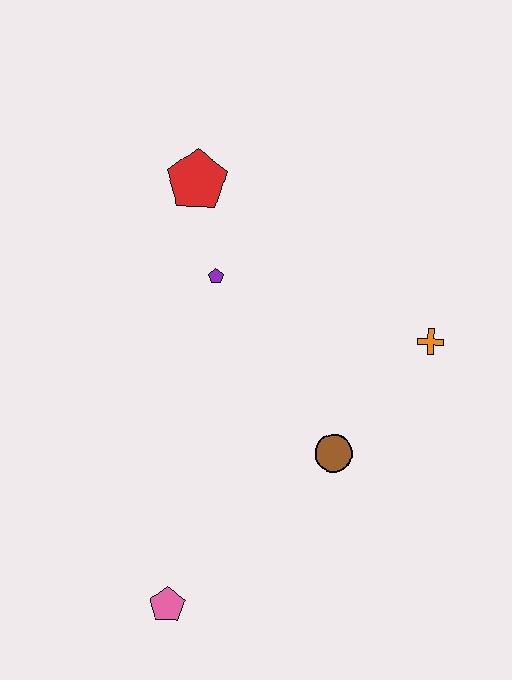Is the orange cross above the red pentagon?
No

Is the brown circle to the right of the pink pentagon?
Yes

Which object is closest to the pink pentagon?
The brown circle is closest to the pink pentagon.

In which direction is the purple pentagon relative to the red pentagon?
The purple pentagon is below the red pentagon.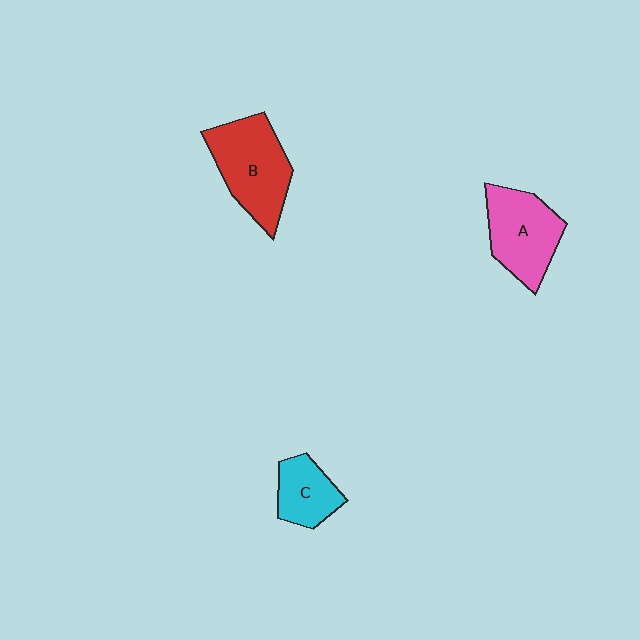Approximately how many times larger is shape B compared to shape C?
Approximately 1.8 times.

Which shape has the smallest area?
Shape C (cyan).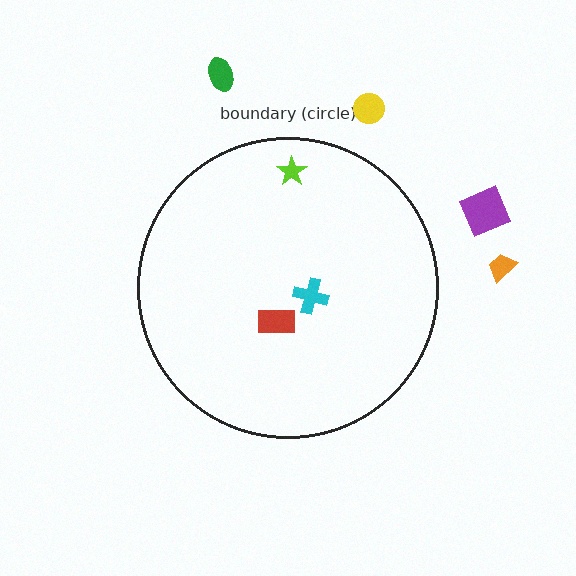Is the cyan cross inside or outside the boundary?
Inside.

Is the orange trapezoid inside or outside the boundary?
Outside.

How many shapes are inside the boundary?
3 inside, 4 outside.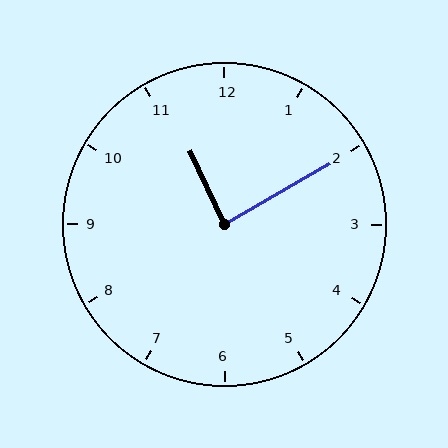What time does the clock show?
11:10.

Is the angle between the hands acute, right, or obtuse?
It is right.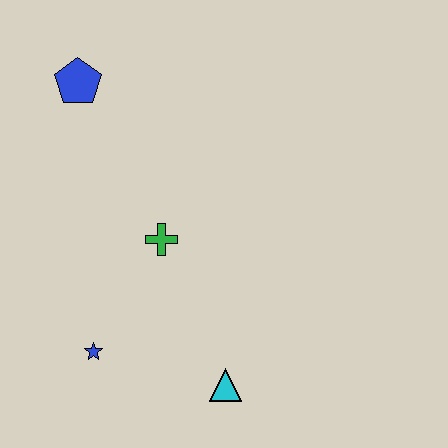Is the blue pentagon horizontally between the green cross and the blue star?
No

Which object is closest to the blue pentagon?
The green cross is closest to the blue pentagon.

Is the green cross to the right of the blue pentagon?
Yes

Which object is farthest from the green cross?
The blue pentagon is farthest from the green cross.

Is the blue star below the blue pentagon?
Yes